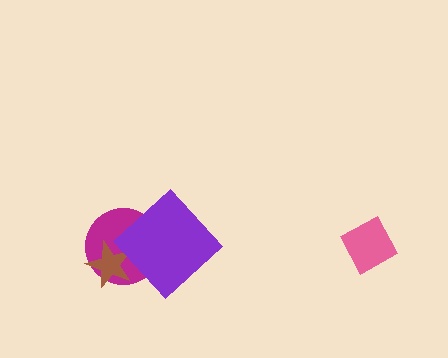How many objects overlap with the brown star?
1 object overlaps with the brown star.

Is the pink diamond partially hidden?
No, no other shape covers it.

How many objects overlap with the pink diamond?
0 objects overlap with the pink diamond.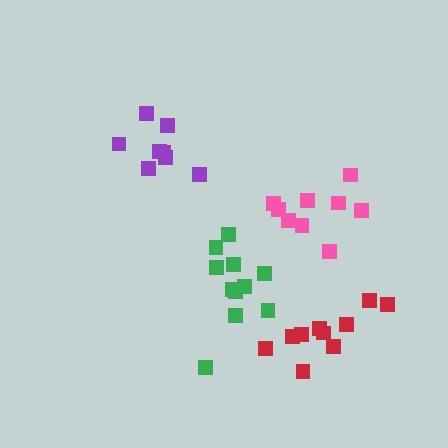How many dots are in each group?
Group 1: 11 dots, Group 2: 8 dots, Group 3: 9 dots, Group 4: 10 dots (38 total).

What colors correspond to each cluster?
The clusters are colored: green, purple, pink, red.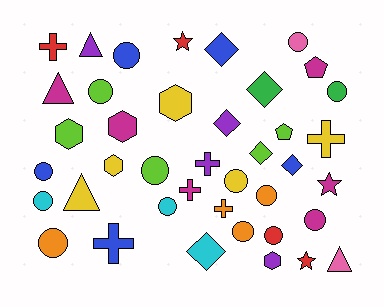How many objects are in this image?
There are 40 objects.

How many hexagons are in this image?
There are 5 hexagons.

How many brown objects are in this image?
There are no brown objects.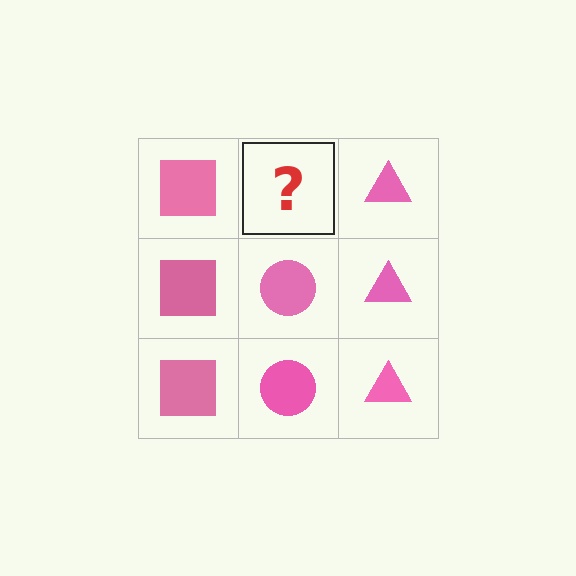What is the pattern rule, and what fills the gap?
The rule is that each column has a consistent shape. The gap should be filled with a pink circle.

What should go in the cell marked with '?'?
The missing cell should contain a pink circle.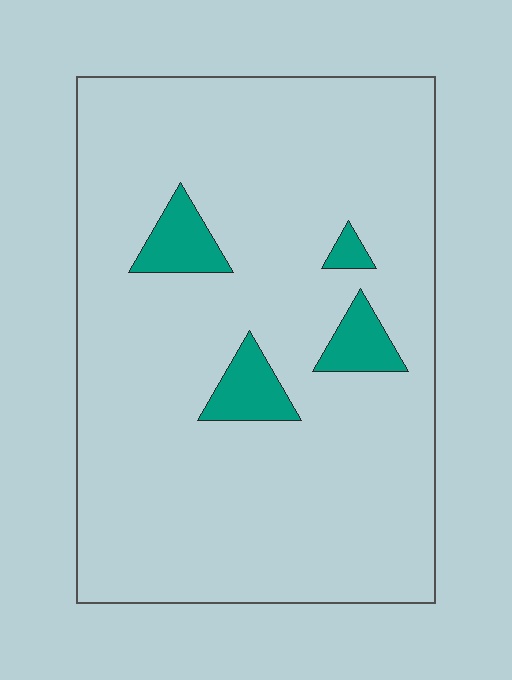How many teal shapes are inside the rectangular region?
4.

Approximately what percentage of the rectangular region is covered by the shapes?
Approximately 10%.